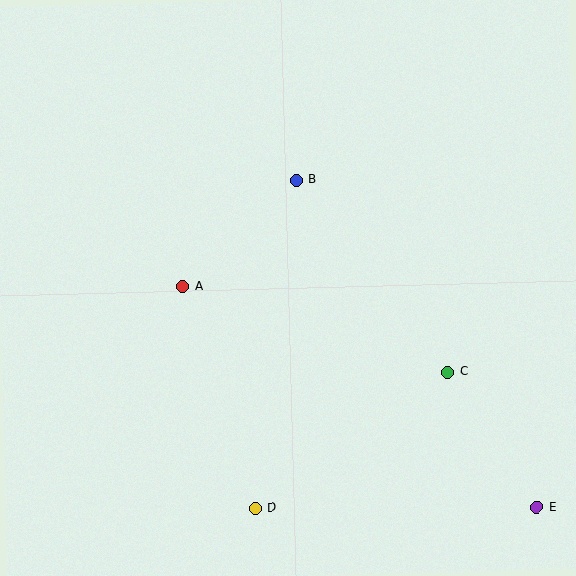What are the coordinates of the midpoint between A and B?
The midpoint between A and B is at (240, 233).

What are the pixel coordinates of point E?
Point E is at (536, 507).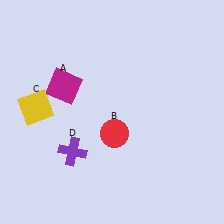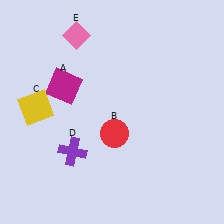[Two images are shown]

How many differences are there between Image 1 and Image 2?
There is 1 difference between the two images.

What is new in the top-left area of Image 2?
A pink diamond (E) was added in the top-left area of Image 2.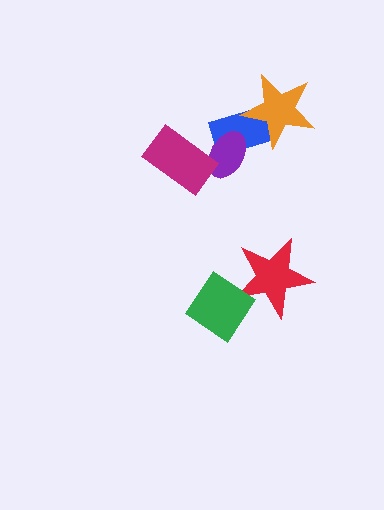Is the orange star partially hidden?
No, no other shape covers it.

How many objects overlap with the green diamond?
1 object overlaps with the green diamond.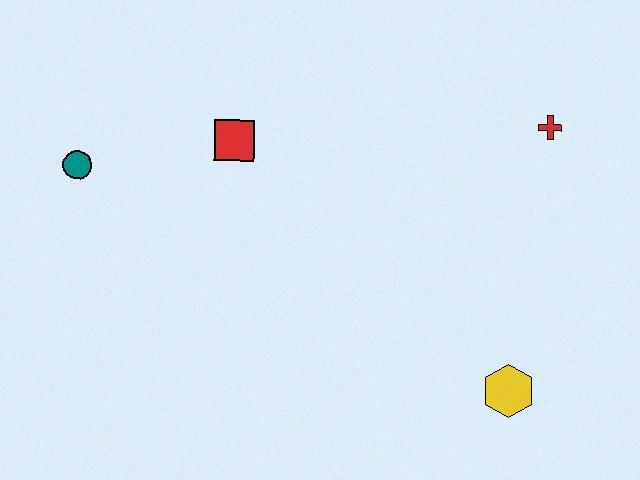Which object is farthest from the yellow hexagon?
The teal circle is farthest from the yellow hexagon.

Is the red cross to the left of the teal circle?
No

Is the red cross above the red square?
Yes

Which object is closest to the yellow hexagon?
The red cross is closest to the yellow hexagon.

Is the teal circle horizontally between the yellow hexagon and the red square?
No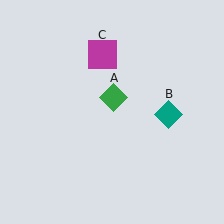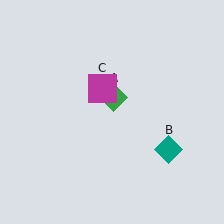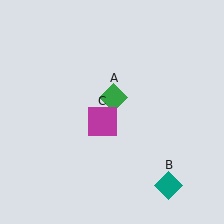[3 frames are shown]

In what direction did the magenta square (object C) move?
The magenta square (object C) moved down.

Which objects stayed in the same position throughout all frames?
Green diamond (object A) remained stationary.